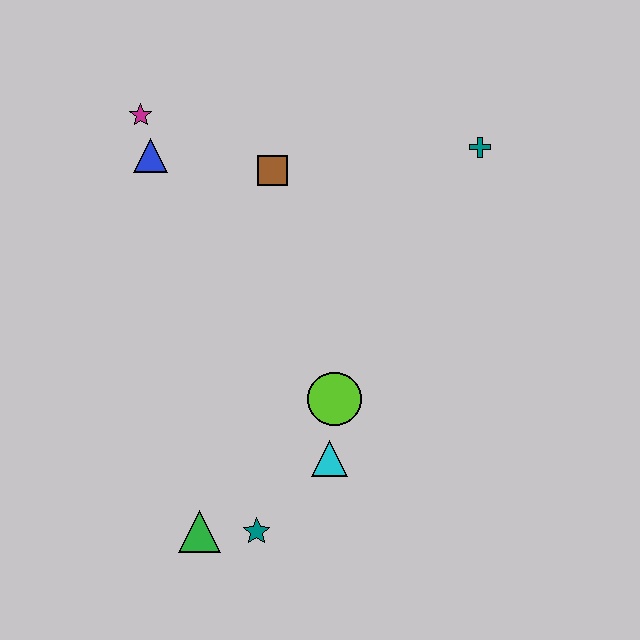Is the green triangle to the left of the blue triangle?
No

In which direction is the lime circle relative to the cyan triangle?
The lime circle is above the cyan triangle.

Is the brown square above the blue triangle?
No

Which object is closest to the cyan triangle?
The lime circle is closest to the cyan triangle.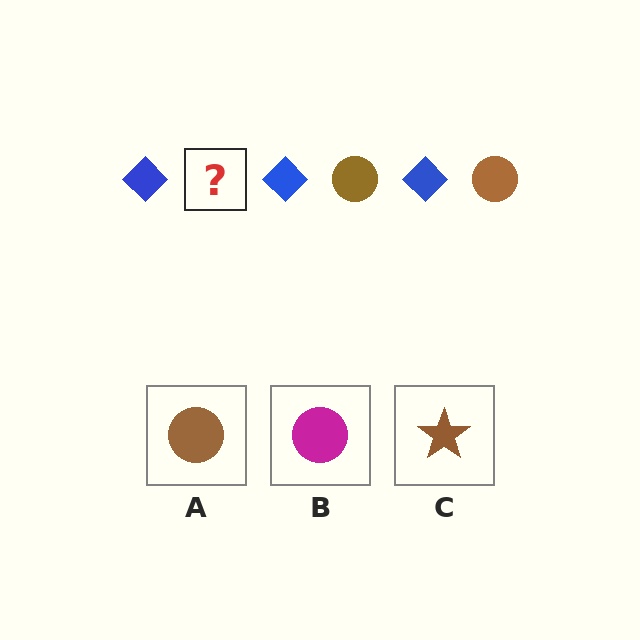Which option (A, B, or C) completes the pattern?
A.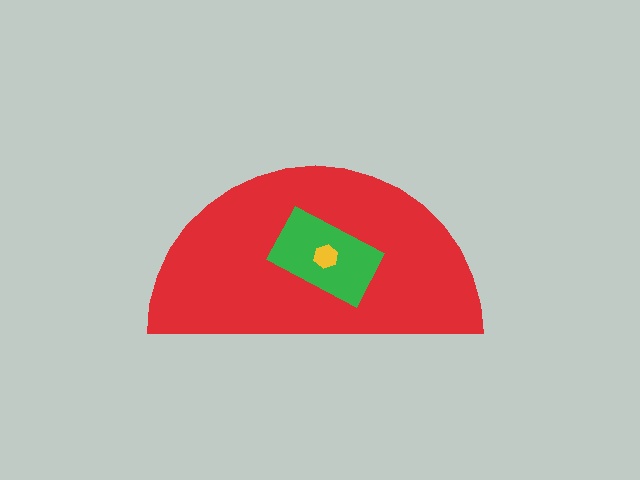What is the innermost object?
The yellow hexagon.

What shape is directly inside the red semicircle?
The green rectangle.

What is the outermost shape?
The red semicircle.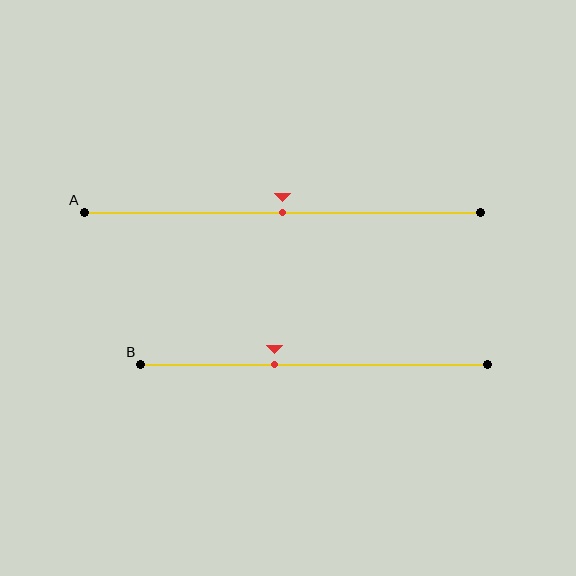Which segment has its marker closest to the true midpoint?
Segment A has its marker closest to the true midpoint.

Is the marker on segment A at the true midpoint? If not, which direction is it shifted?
Yes, the marker on segment A is at the true midpoint.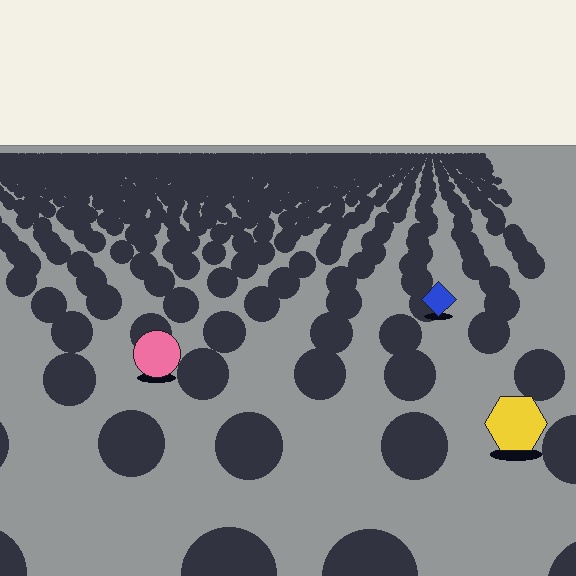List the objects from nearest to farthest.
From nearest to farthest: the yellow hexagon, the pink circle, the blue diamond.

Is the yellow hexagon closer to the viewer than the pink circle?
Yes. The yellow hexagon is closer — you can tell from the texture gradient: the ground texture is coarser near it.